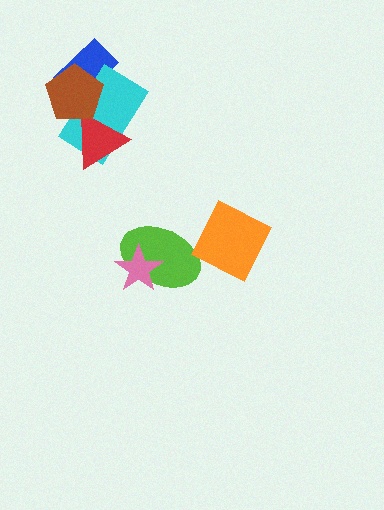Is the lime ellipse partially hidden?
Yes, it is partially covered by another shape.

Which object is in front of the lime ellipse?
The pink star is in front of the lime ellipse.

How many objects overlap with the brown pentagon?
3 objects overlap with the brown pentagon.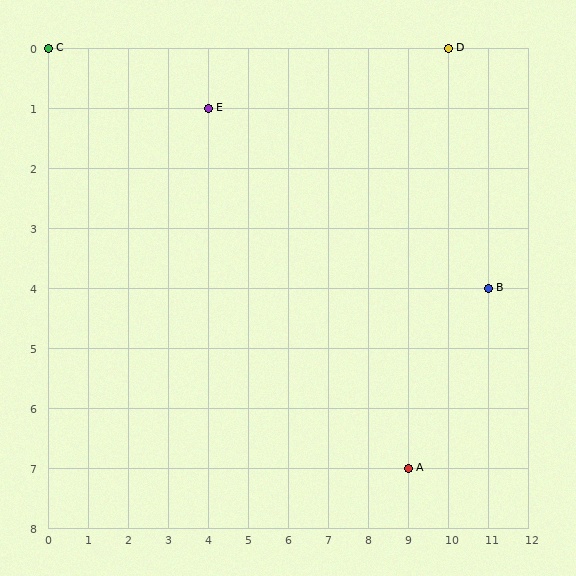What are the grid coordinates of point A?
Point A is at grid coordinates (9, 7).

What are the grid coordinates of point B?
Point B is at grid coordinates (11, 4).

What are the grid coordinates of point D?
Point D is at grid coordinates (10, 0).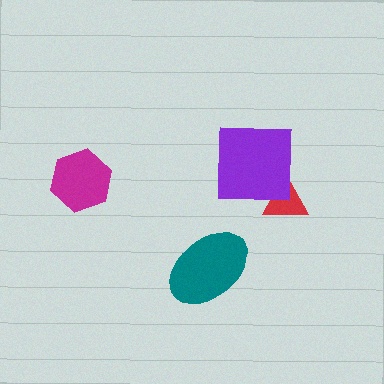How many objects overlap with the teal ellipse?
0 objects overlap with the teal ellipse.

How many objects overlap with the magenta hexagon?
0 objects overlap with the magenta hexagon.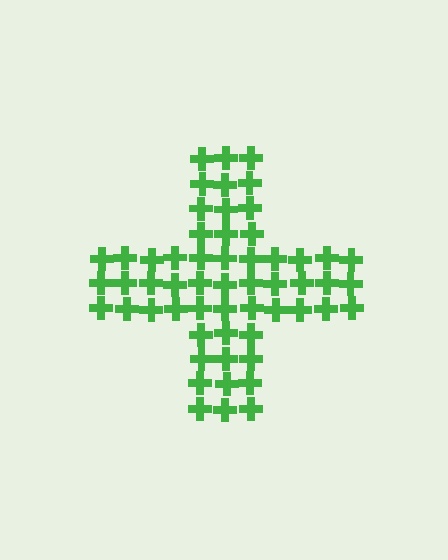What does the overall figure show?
The overall figure shows a cross.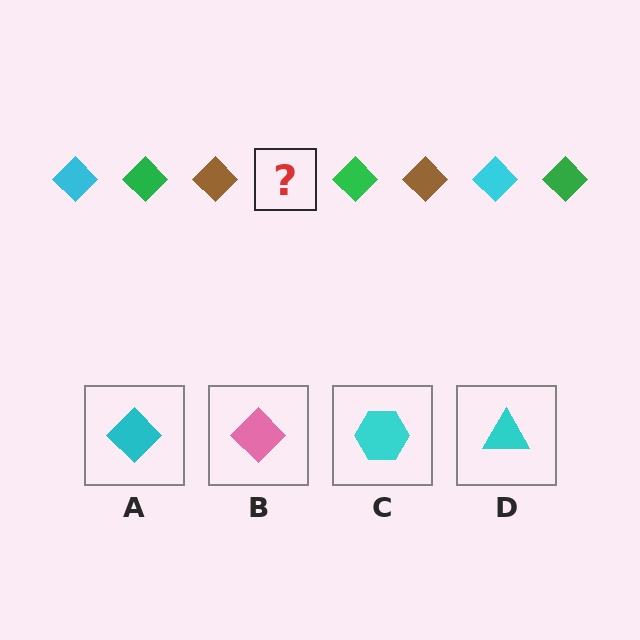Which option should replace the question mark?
Option A.